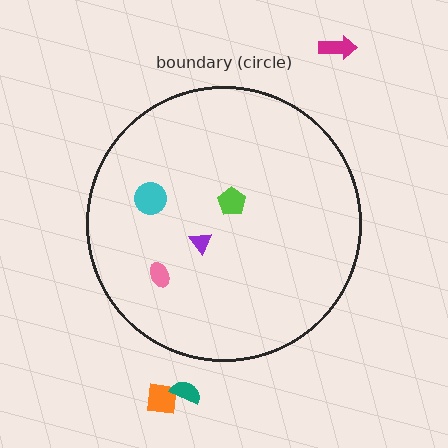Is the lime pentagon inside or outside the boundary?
Inside.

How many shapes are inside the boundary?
4 inside, 3 outside.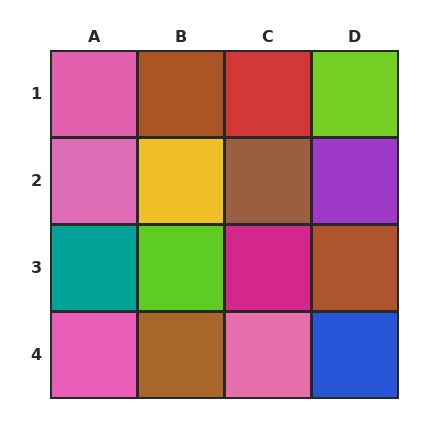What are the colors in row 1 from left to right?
Pink, brown, red, lime.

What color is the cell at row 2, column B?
Yellow.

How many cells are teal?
1 cell is teal.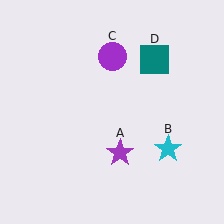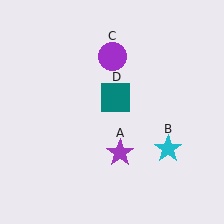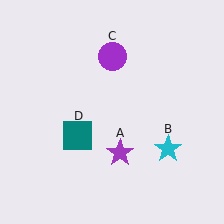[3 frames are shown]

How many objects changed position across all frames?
1 object changed position: teal square (object D).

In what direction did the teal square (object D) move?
The teal square (object D) moved down and to the left.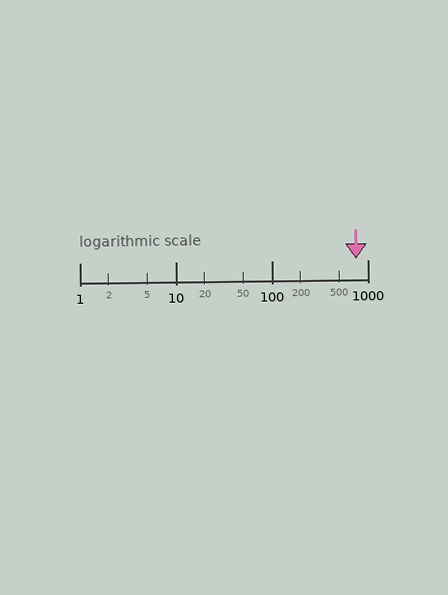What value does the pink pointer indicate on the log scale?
The pointer indicates approximately 750.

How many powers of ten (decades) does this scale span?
The scale spans 3 decades, from 1 to 1000.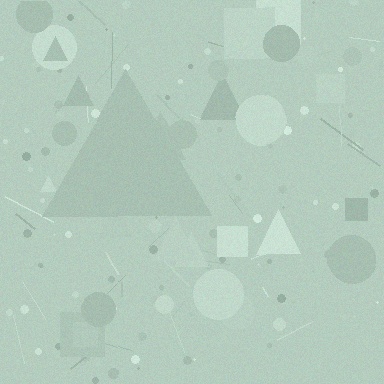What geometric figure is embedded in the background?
A triangle is embedded in the background.